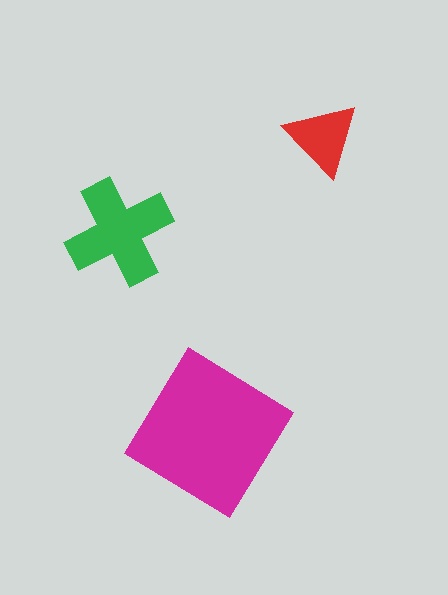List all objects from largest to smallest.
The magenta diamond, the green cross, the red triangle.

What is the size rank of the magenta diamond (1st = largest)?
1st.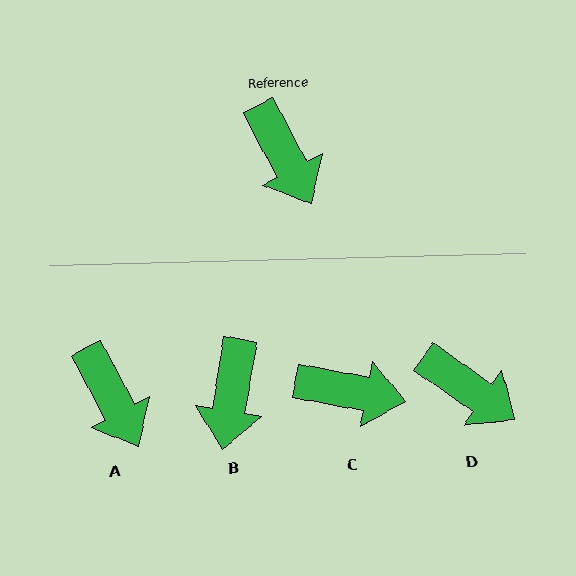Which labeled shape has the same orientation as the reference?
A.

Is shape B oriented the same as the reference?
No, it is off by about 37 degrees.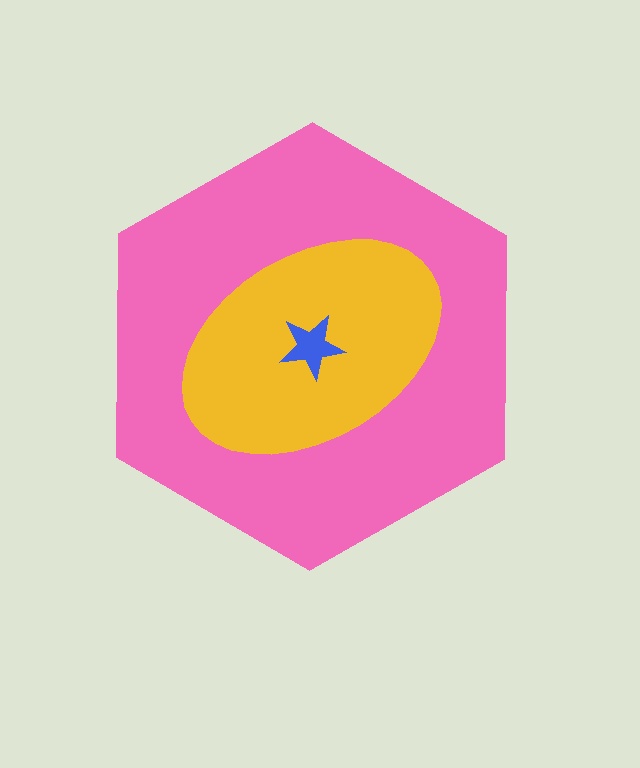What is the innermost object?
The blue star.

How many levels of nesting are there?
3.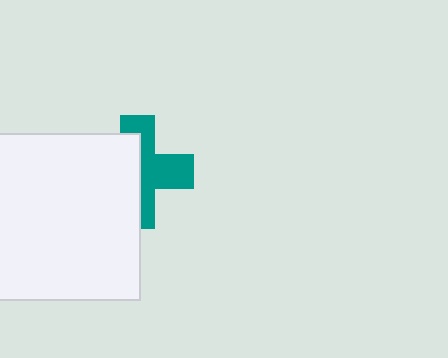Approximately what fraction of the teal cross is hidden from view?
Roughly 51% of the teal cross is hidden behind the white square.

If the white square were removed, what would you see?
You would see the complete teal cross.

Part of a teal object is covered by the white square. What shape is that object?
It is a cross.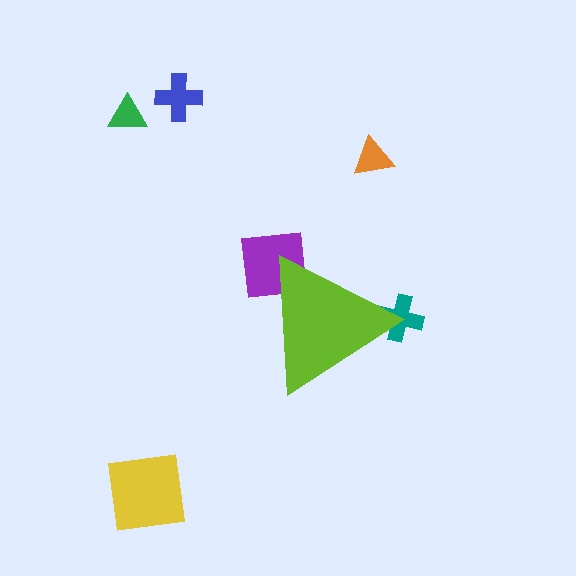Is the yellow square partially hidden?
No, the yellow square is fully visible.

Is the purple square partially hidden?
Yes, the purple square is partially hidden behind the lime triangle.